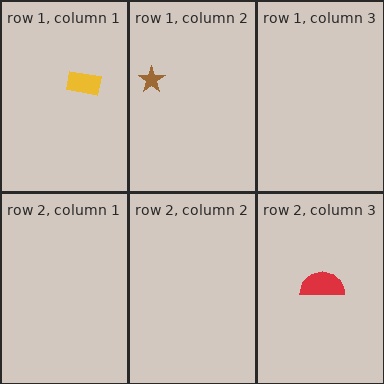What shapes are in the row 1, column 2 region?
The brown star.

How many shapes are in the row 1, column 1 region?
1.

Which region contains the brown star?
The row 1, column 2 region.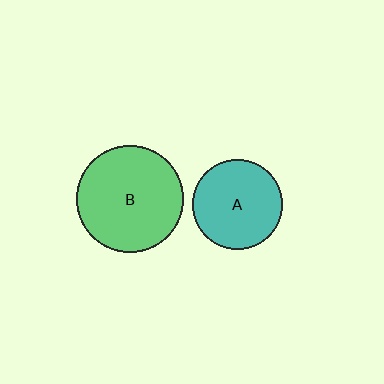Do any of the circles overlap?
No, none of the circles overlap.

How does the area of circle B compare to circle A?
Approximately 1.4 times.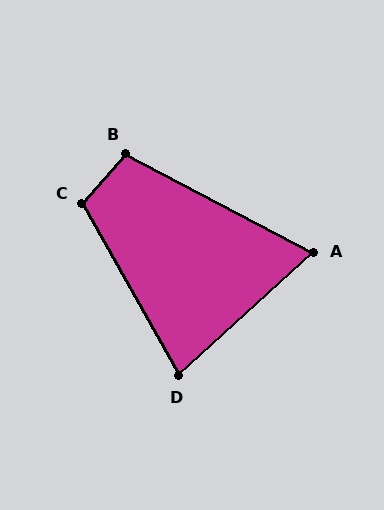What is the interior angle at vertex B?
Approximately 103 degrees (obtuse).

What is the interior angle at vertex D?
Approximately 77 degrees (acute).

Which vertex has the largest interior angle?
C, at approximately 110 degrees.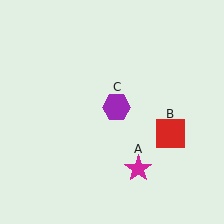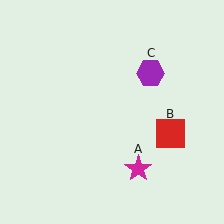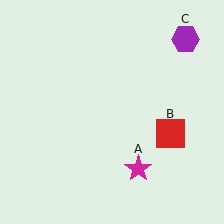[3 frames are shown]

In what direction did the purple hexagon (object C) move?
The purple hexagon (object C) moved up and to the right.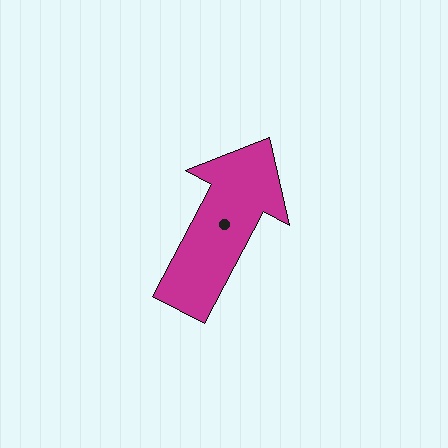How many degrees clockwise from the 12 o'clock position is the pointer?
Approximately 28 degrees.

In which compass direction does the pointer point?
Northeast.